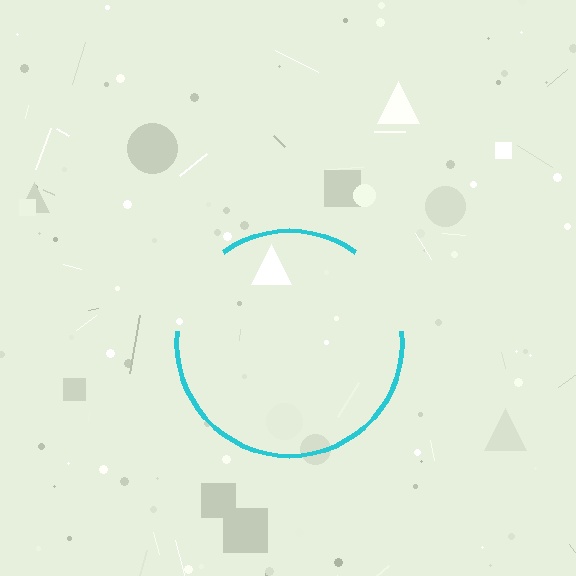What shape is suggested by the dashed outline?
The dashed outline suggests a circle.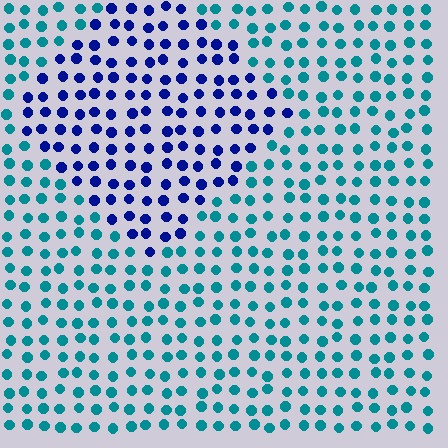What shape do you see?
I see a diamond.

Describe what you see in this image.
The image is filled with small teal elements in a uniform arrangement. A diamond-shaped region is visible where the elements are tinted to a slightly different hue, forming a subtle color boundary.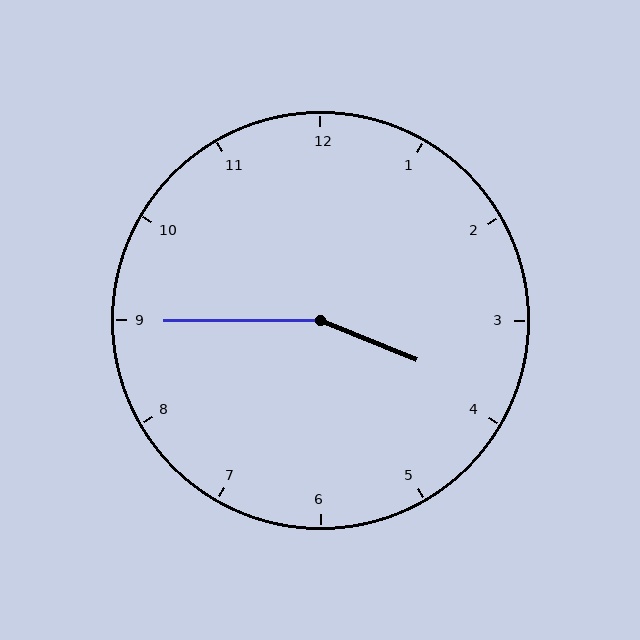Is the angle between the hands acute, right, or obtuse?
It is obtuse.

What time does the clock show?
3:45.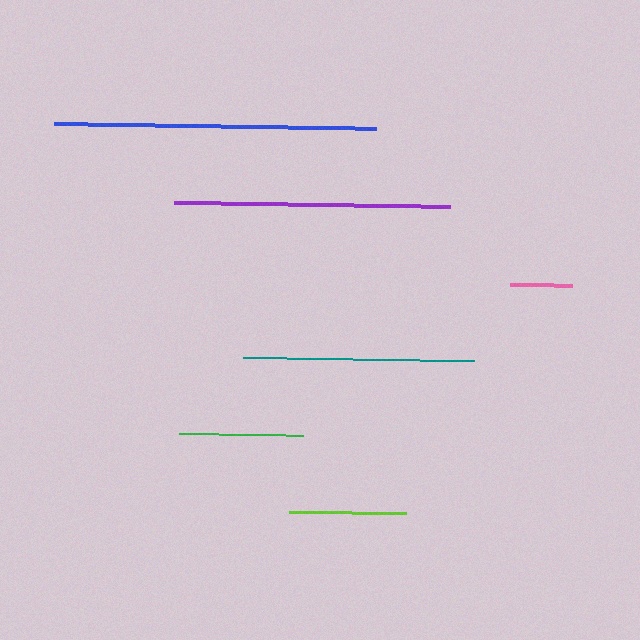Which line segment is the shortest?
The pink line is the shortest at approximately 61 pixels.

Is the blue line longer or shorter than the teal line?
The blue line is longer than the teal line.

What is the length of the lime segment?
The lime segment is approximately 117 pixels long.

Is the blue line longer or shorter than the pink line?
The blue line is longer than the pink line.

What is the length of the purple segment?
The purple segment is approximately 276 pixels long.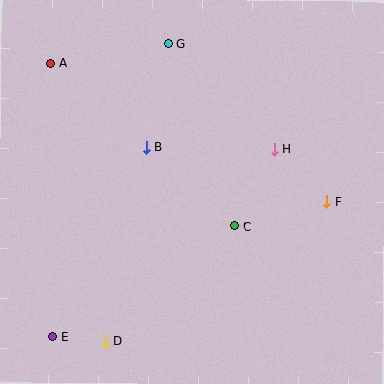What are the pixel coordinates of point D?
Point D is at (105, 341).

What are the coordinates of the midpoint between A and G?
The midpoint between A and G is at (110, 53).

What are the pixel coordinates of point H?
Point H is at (275, 149).